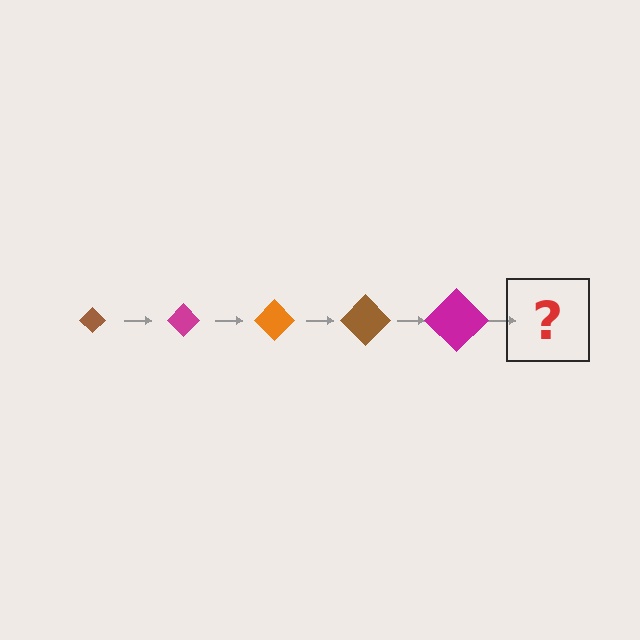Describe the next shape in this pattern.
It should be an orange diamond, larger than the previous one.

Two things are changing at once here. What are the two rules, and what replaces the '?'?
The two rules are that the diamond grows larger each step and the color cycles through brown, magenta, and orange. The '?' should be an orange diamond, larger than the previous one.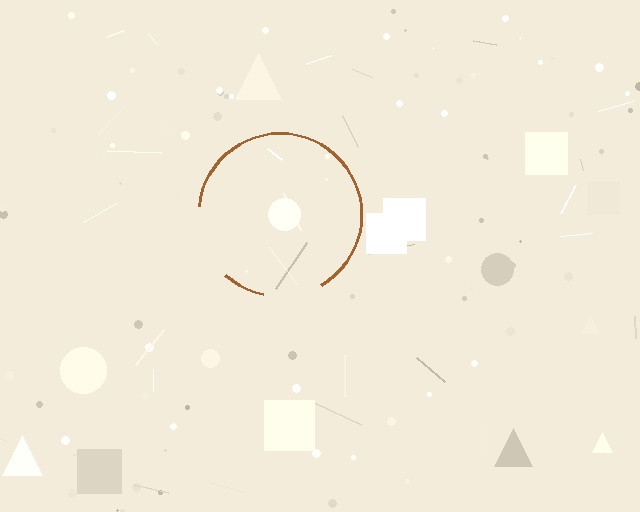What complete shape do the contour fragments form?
The contour fragments form a circle.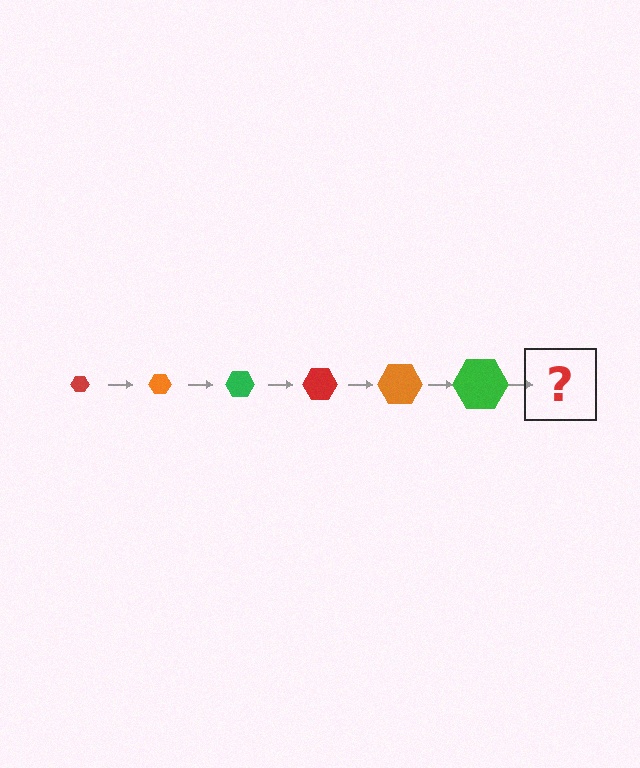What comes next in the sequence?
The next element should be a red hexagon, larger than the previous one.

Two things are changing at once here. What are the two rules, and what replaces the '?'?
The two rules are that the hexagon grows larger each step and the color cycles through red, orange, and green. The '?' should be a red hexagon, larger than the previous one.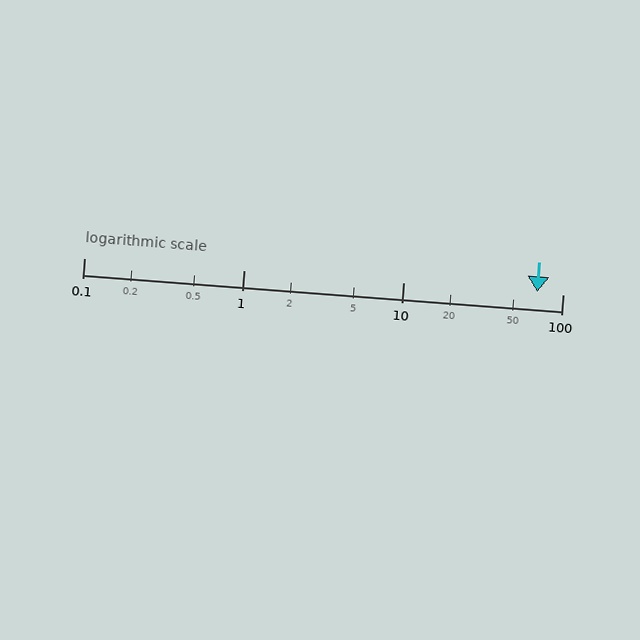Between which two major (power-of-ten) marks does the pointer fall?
The pointer is between 10 and 100.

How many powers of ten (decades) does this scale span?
The scale spans 3 decades, from 0.1 to 100.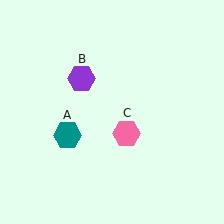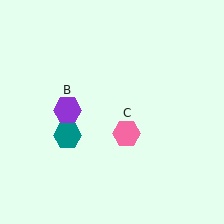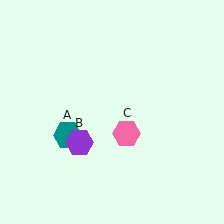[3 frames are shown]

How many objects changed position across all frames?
1 object changed position: purple hexagon (object B).